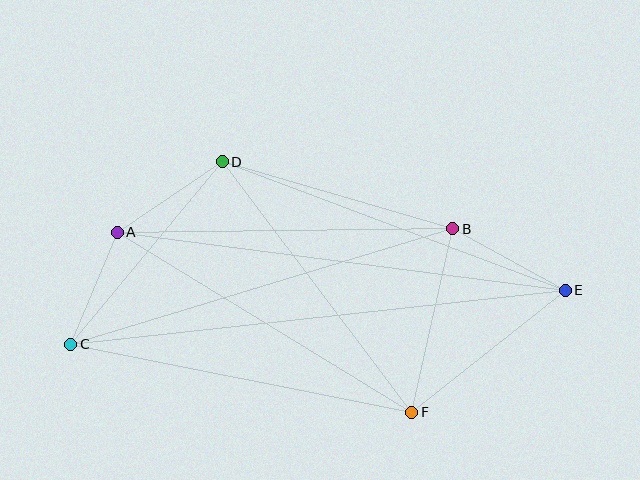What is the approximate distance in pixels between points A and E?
The distance between A and E is approximately 451 pixels.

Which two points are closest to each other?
Points A and C are closest to each other.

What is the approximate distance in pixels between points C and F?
The distance between C and F is approximately 348 pixels.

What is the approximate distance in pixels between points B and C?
The distance between B and C is approximately 399 pixels.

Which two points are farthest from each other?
Points C and E are farthest from each other.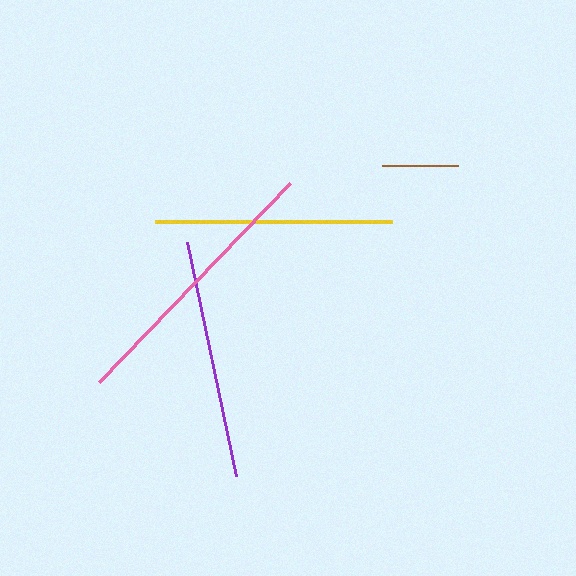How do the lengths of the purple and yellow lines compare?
The purple and yellow lines are approximately the same length.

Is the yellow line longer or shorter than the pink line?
The pink line is longer than the yellow line.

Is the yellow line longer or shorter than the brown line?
The yellow line is longer than the brown line.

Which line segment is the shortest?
The brown line is the shortest at approximately 76 pixels.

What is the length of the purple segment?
The purple segment is approximately 239 pixels long.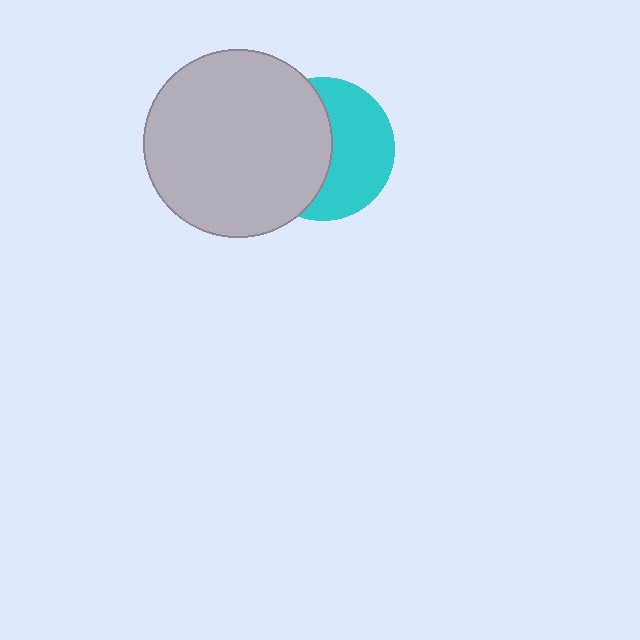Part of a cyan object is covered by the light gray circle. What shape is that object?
It is a circle.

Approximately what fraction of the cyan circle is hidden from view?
Roughly 50% of the cyan circle is hidden behind the light gray circle.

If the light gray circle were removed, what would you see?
You would see the complete cyan circle.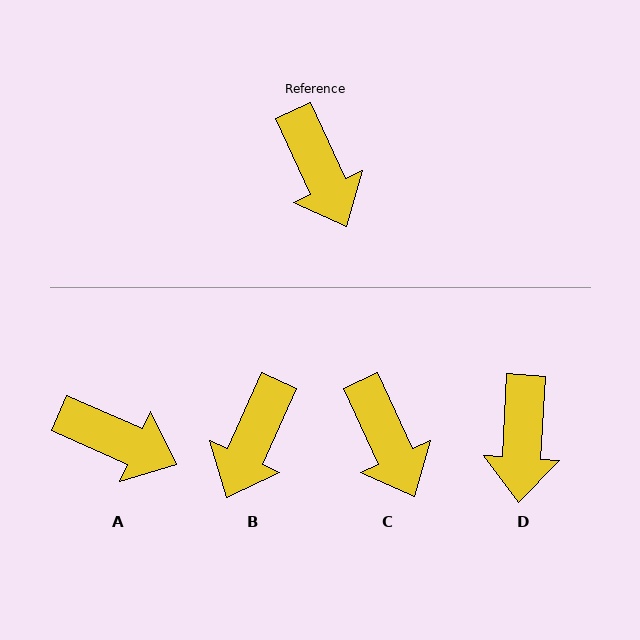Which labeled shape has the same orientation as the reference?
C.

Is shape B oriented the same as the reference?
No, it is off by about 49 degrees.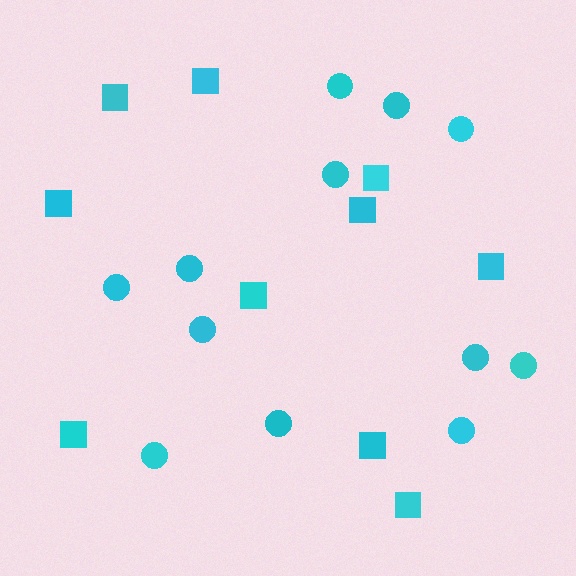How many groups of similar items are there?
There are 2 groups: one group of circles (12) and one group of squares (10).